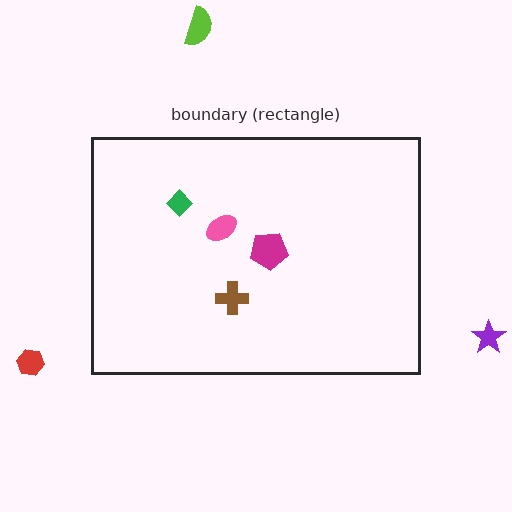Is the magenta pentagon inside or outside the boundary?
Inside.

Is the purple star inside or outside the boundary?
Outside.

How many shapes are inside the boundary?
4 inside, 3 outside.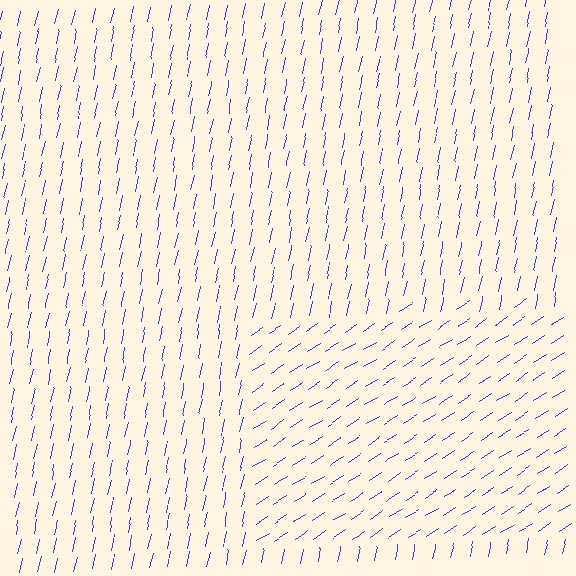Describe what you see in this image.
The image is filled with small blue line segments. A rectangle region in the image has lines oriented differently from the surrounding lines, creating a visible texture boundary.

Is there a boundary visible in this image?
Yes, there is a texture boundary formed by a change in line orientation.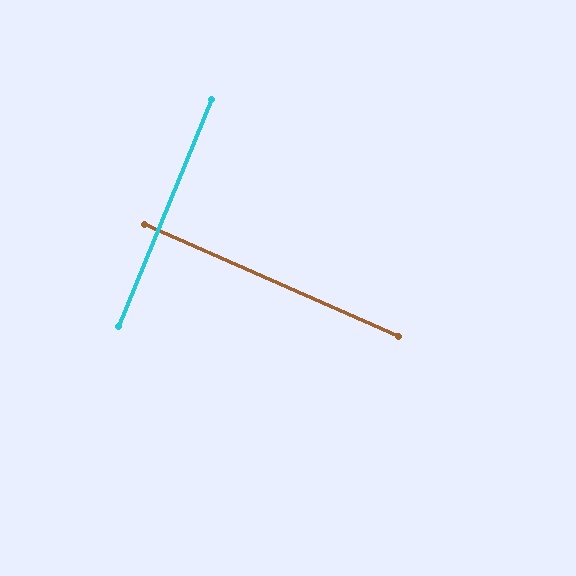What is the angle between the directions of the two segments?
Approximately 89 degrees.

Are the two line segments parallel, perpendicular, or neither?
Perpendicular — they meet at approximately 89°.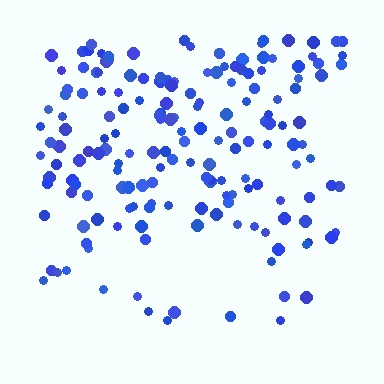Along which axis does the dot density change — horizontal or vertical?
Vertical.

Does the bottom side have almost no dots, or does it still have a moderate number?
Still a moderate number, just noticeably fewer than the top.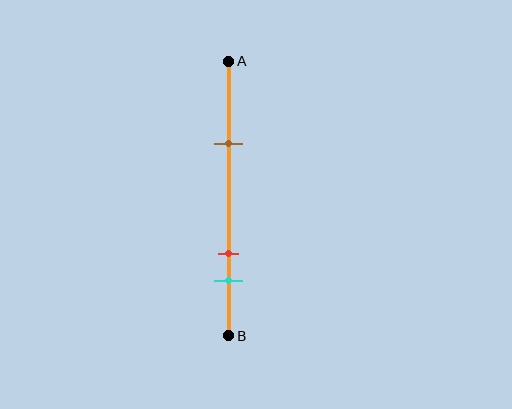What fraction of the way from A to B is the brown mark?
The brown mark is approximately 30% (0.3) of the way from A to B.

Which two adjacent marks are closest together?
The red and cyan marks are the closest adjacent pair.